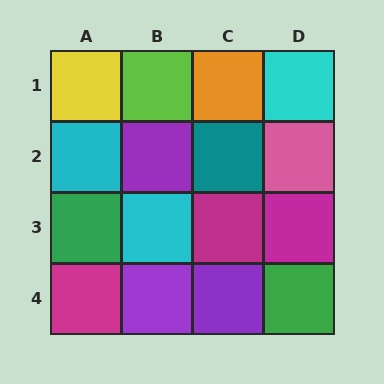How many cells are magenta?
3 cells are magenta.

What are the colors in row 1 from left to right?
Yellow, lime, orange, cyan.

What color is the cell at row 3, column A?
Green.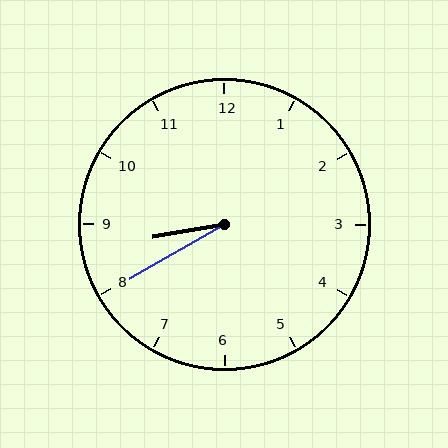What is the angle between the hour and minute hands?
Approximately 20 degrees.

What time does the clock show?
8:40.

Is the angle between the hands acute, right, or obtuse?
It is acute.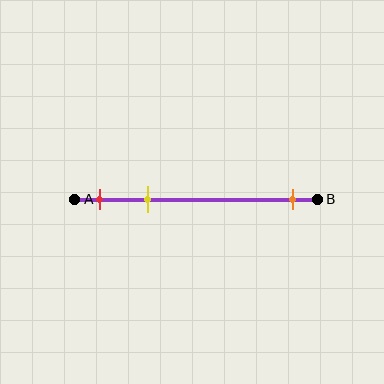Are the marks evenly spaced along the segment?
No, the marks are not evenly spaced.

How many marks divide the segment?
There are 3 marks dividing the segment.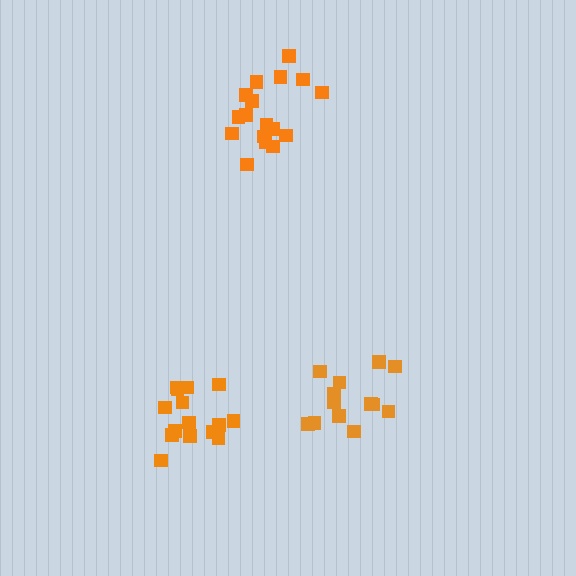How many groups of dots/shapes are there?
There are 3 groups.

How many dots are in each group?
Group 1: 13 dots, Group 2: 15 dots, Group 3: 17 dots (45 total).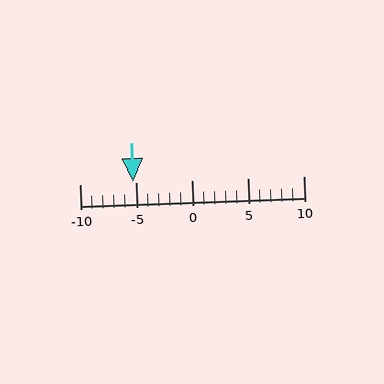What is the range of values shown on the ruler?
The ruler shows values from -10 to 10.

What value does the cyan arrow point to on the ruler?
The cyan arrow points to approximately -5.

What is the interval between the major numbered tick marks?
The major tick marks are spaced 5 units apart.